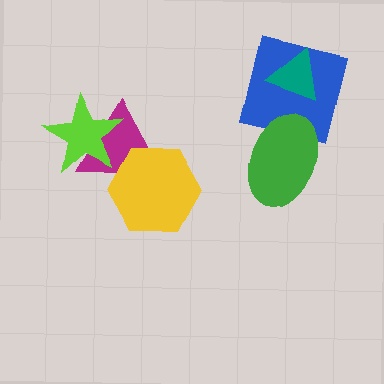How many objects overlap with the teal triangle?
1 object overlaps with the teal triangle.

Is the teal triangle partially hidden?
No, no other shape covers it.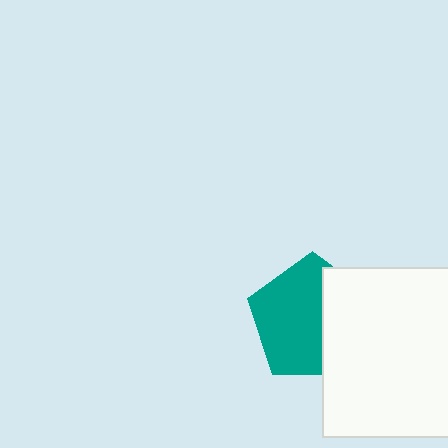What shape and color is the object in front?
The object in front is a white square.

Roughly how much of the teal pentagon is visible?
About half of it is visible (roughly 61%).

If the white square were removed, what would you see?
You would see the complete teal pentagon.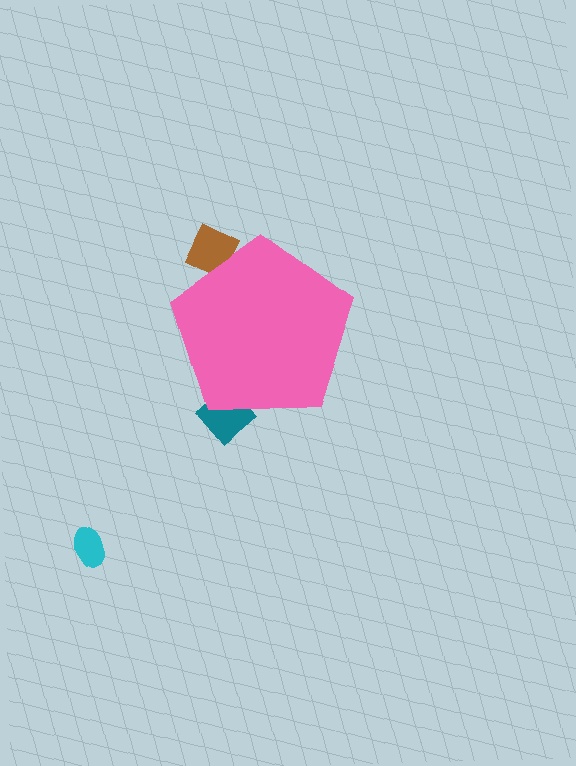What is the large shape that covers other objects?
A pink pentagon.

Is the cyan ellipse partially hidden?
No, the cyan ellipse is fully visible.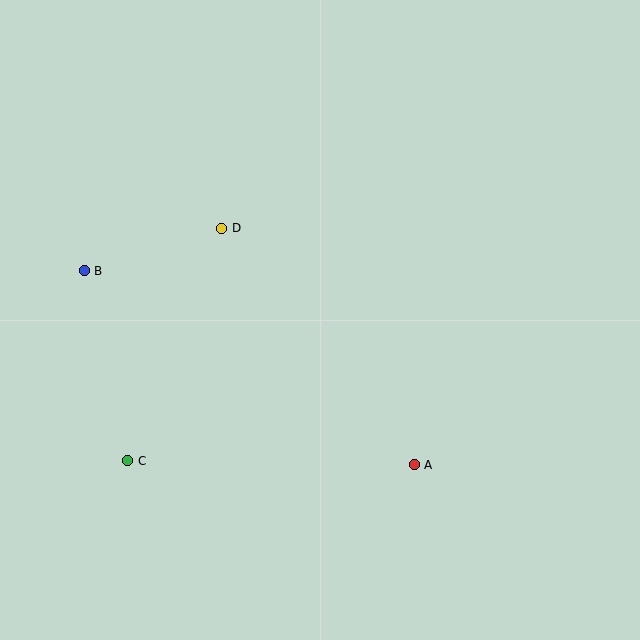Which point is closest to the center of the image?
Point D at (222, 228) is closest to the center.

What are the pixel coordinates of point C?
Point C is at (128, 461).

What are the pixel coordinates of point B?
Point B is at (84, 271).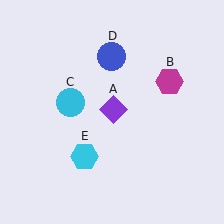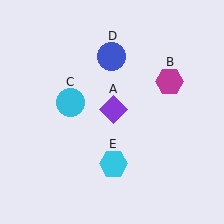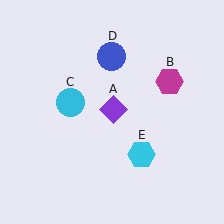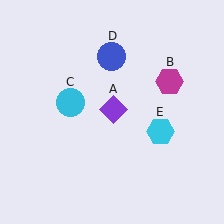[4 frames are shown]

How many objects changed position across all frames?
1 object changed position: cyan hexagon (object E).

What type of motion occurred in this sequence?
The cyan hexagon (object E) rotated counterclockwise around the center of the scene.